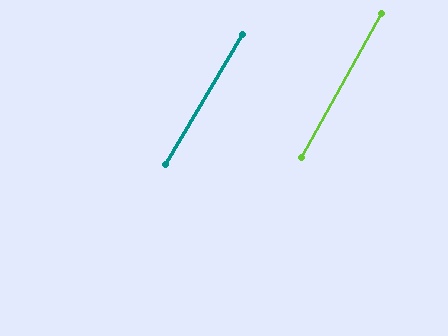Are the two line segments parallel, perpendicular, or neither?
Parallel — their directions differ by only 1.8°.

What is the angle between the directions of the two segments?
Approximately 2 degrees.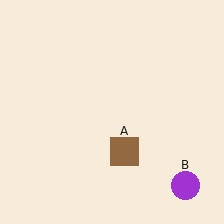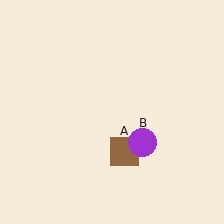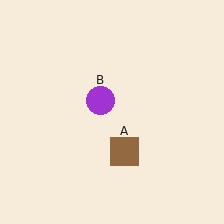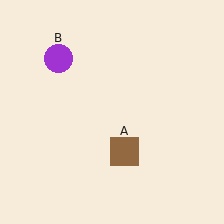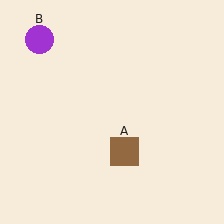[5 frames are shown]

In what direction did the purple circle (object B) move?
The purple circle (object B) moved up and to the left.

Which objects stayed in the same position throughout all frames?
Brown square (object A) remained stationary.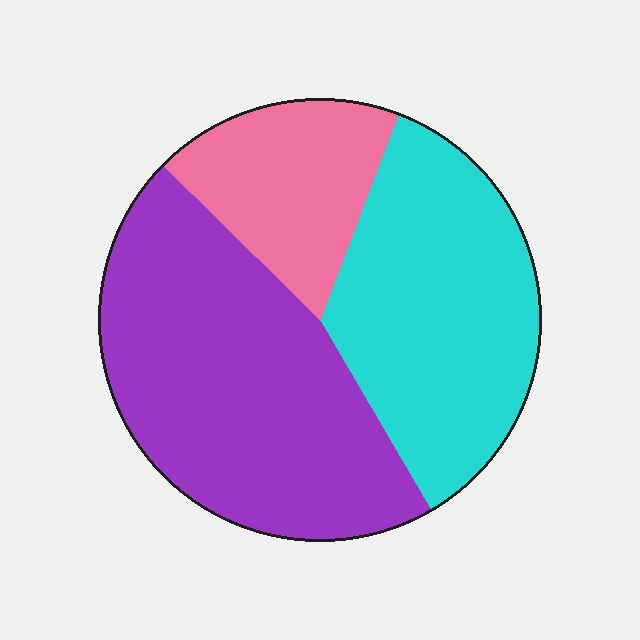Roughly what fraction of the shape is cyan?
Cyan takes up about three eighths (3/8) of the shape.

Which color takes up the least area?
Pink, at roughly 20%.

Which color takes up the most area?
Purple, at roughly 45%.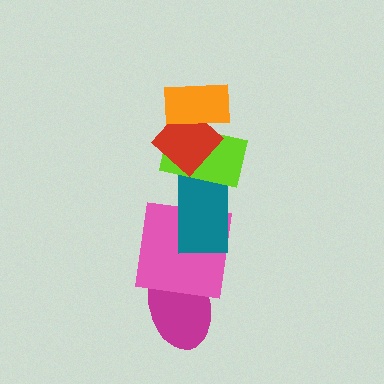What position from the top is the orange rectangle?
The orange rectangle is 1st from the top.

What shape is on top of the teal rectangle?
The lime rectangle is on top of the teal rectangle.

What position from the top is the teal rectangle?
The teal rectangle is 4th from the top.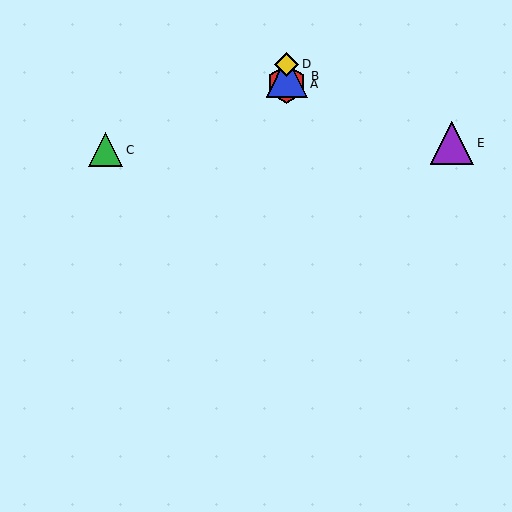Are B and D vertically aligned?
Yes, both are at x≈287.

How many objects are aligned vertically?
3 objects (A, B, D) are aligned vertically.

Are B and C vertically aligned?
No, B is at x≈287 and C is at x≈106.